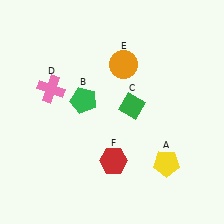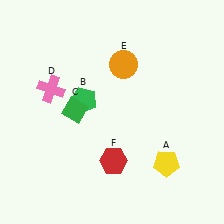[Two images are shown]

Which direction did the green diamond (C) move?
The green diamond (C) moved left.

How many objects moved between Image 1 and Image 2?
1 object moved between the two images.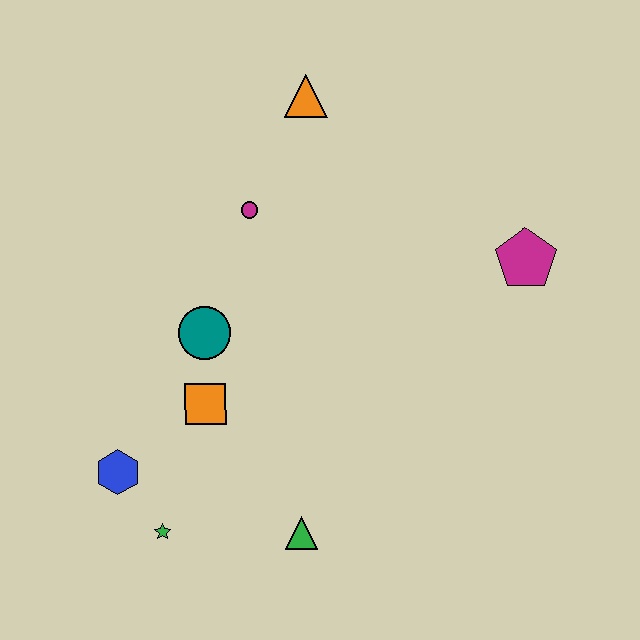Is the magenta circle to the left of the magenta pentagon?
Yes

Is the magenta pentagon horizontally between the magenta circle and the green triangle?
No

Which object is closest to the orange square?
The teal circle is closest to the orange square.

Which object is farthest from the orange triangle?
The green star is farthest from the orange triangle.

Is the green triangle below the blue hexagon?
Yes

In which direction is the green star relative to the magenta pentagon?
The green star is to the left of the magenta pentagon.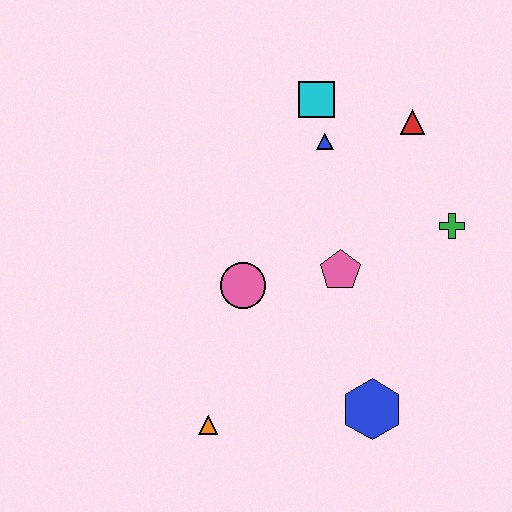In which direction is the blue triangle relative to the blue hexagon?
The blue triangle is above the blue hexagon.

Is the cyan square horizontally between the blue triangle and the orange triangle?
Yes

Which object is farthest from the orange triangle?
The red triangle is farthest from the orange triangle.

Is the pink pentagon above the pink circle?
Yes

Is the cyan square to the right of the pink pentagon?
No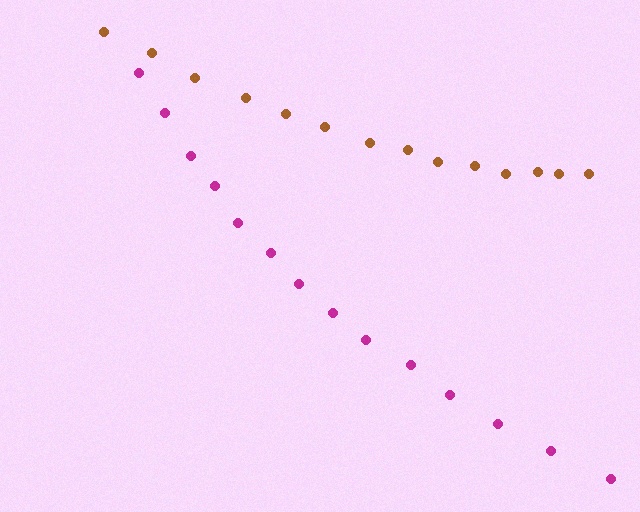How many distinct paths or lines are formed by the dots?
There are 2 distinct paths.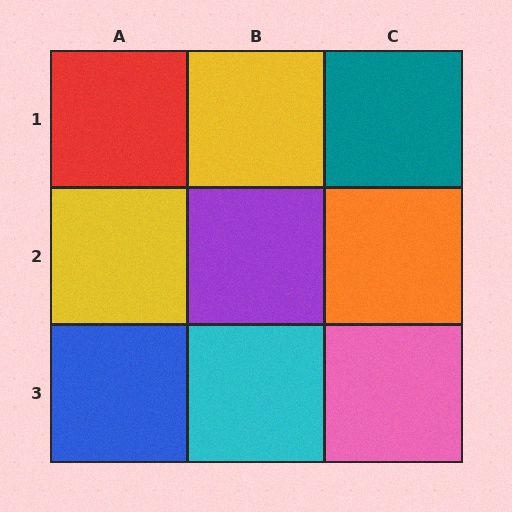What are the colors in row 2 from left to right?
Yellow, purple, orange.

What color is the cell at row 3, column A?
Blue.